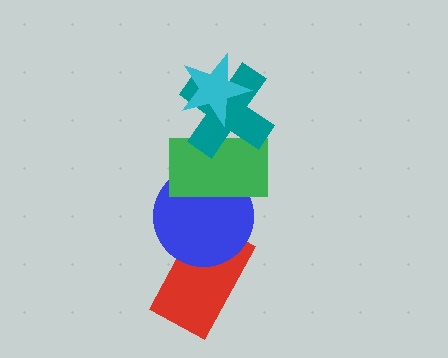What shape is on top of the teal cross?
The cyan star is on top of the teal cross.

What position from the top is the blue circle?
The blue circle is 4th from the top.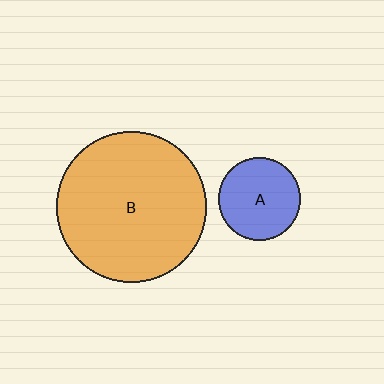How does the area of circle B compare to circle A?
Approximately 3.4 times.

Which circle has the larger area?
Circle B (orange).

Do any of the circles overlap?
No, none of the circles overlap.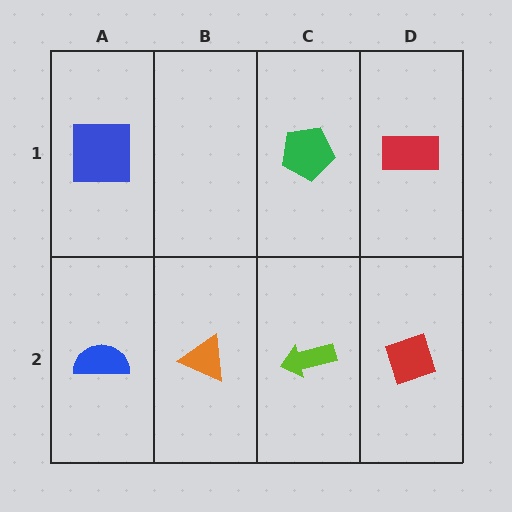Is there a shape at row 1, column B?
No, that cell is empty.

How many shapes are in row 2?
4 shapes.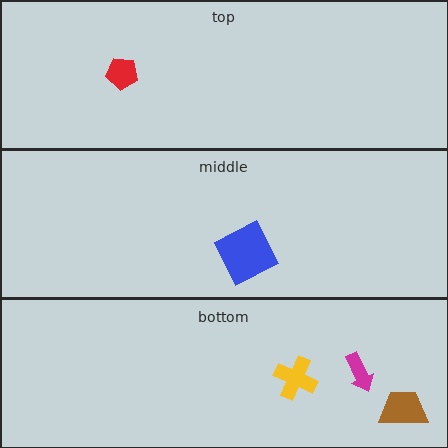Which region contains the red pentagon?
The top region.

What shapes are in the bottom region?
The yellow cross, the brown trapezoid, the magenta arrow.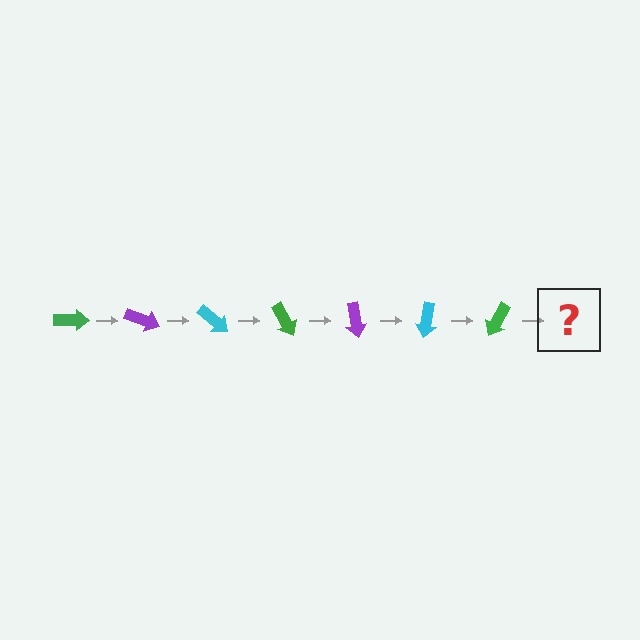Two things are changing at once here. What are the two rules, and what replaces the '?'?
The two rules are that it rotates 20 degrees each step and the color cycles through green, purple, and cyan. The '?' should be a purple arrow, rotated 140 degrees from the start.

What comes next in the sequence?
The next element should be a purple arrow, rotated 140 degrees from the start.